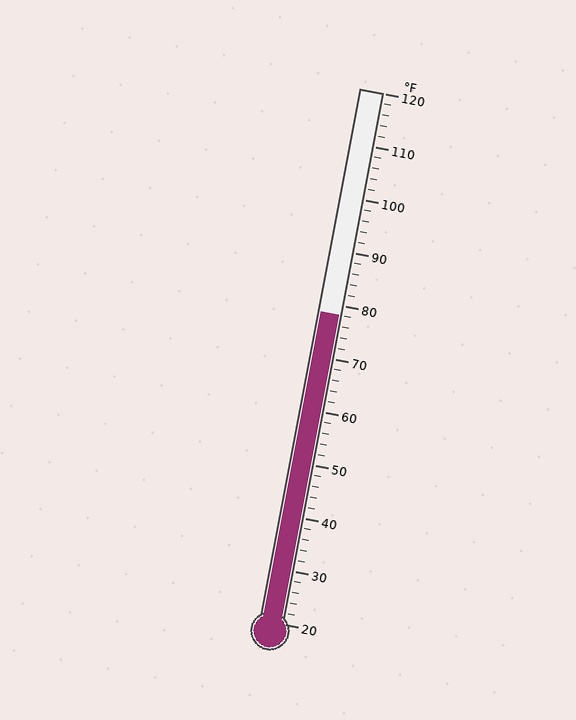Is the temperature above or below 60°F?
The temperature is above 60°F.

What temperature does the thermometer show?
The thermometer shows approximately 78°F.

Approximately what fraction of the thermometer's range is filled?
The thermometer is filled to approximately 60% of its range.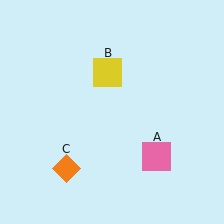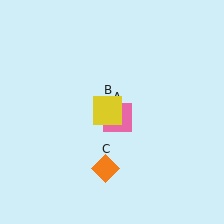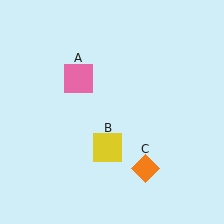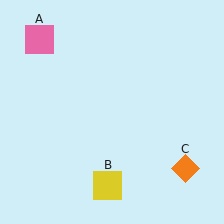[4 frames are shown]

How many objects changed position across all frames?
3 objects changed position: pink square (object A), yellow square (object B), orange diamond (object C).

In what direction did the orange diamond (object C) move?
The orange diamond (object C) moved right.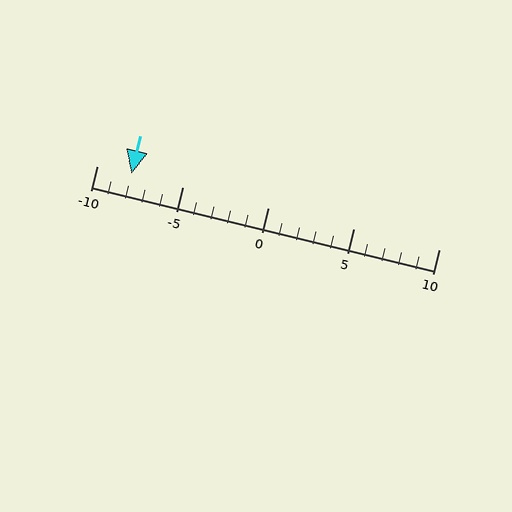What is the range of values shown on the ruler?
The ruler shows values from -10 to 10.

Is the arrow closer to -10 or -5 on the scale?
The arrow is closer to -10.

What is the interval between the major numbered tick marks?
The major tick marks are spaced 5 units apart.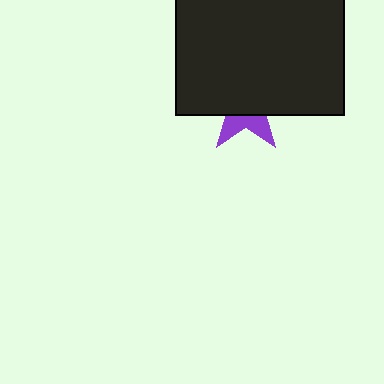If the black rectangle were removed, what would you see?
You would see the complete purple star.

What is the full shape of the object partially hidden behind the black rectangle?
The partially hidden object is a purple star.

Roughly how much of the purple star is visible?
A small part of it is visible (roughly 34%).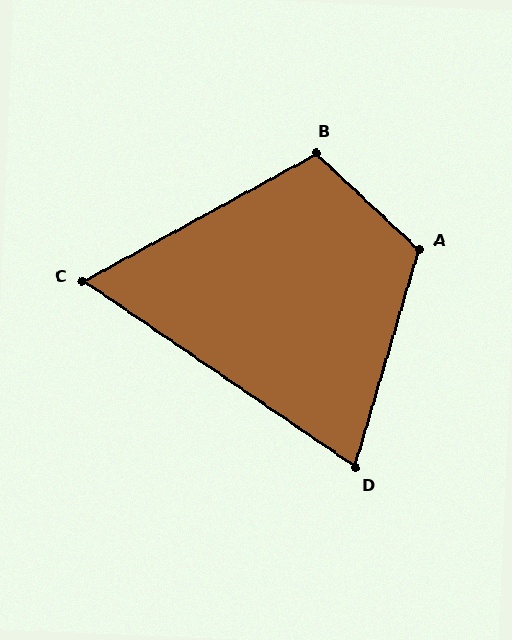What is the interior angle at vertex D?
Approximately 72 degrees (acute).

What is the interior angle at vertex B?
Approximately 108 degrees (obtuse).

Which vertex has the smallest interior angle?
C, at approximately 63 degrees.